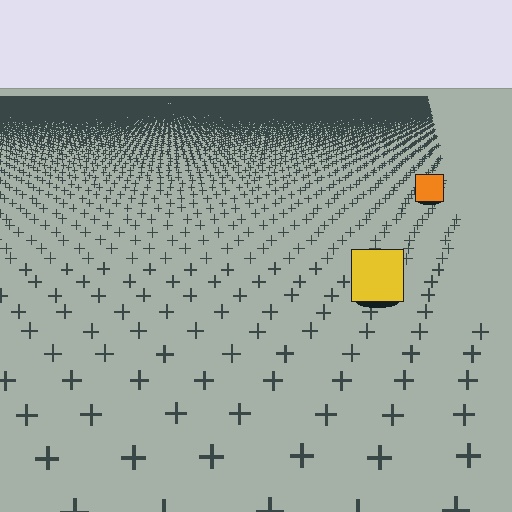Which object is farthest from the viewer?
The orange square is farthest from the viewer. It appears smaller and the ground texture around it is denser.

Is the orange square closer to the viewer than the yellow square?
No. The yellow square is closer — you can tell from the texture gradient: the ground texture is coarser near it.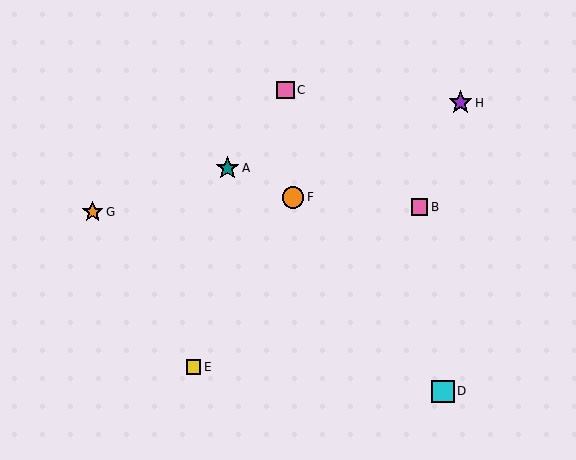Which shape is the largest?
The purple star (labeled H) is the largest.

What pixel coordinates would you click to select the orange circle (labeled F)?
Click at (293, 197) to select the orange circle F.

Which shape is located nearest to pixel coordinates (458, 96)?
The purple star (labeled H) at (461, 103) is nearest to that location.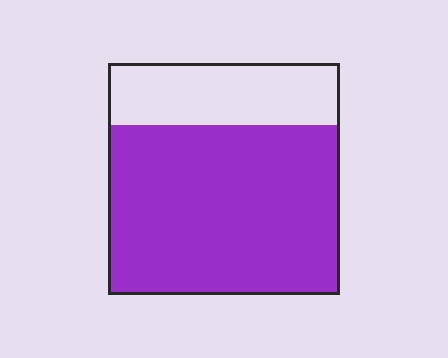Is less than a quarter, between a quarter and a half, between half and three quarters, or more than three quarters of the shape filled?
Between half and three quarters.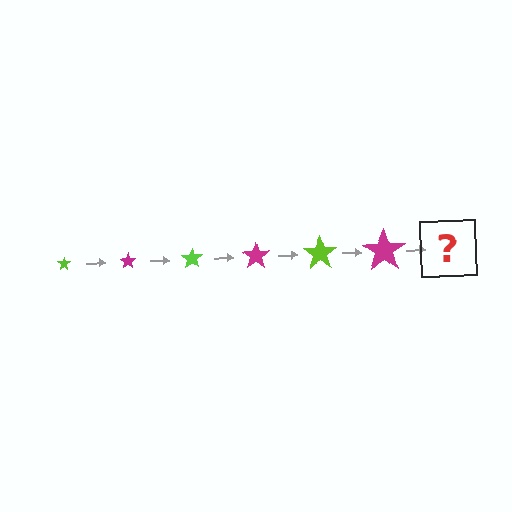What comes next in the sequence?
The next element should be a lime star, larger than the previous one.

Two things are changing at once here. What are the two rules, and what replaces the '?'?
The two rules are that the star grows larger each step and the color cycles through lime and magenta. The '?' should be a lime star, larger than the previous one.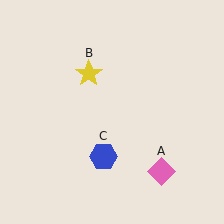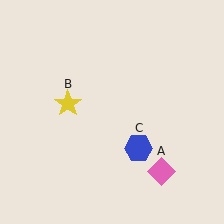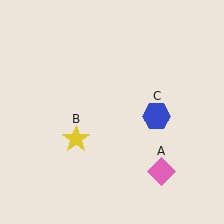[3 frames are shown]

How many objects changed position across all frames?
2 objects changed position: yellow star (object B), blue hexagon (object C).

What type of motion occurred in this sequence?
The yellow star (object B), blue hexagon (object C) rotated counterclockwise around the center of the scene.